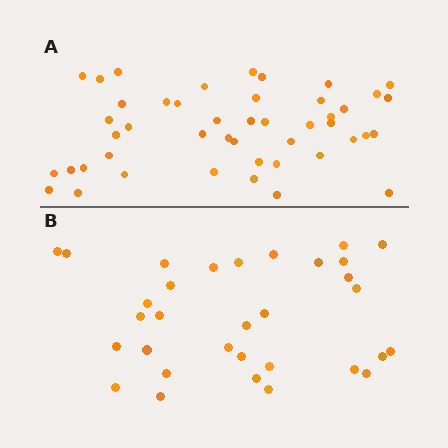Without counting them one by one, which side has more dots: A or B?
Region A (the top region) has more dots.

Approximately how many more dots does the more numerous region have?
Region A has approximately 15 more dots than region B.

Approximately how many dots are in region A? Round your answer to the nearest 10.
About 50 dots. (The exact count is 46, which rounds to 50.)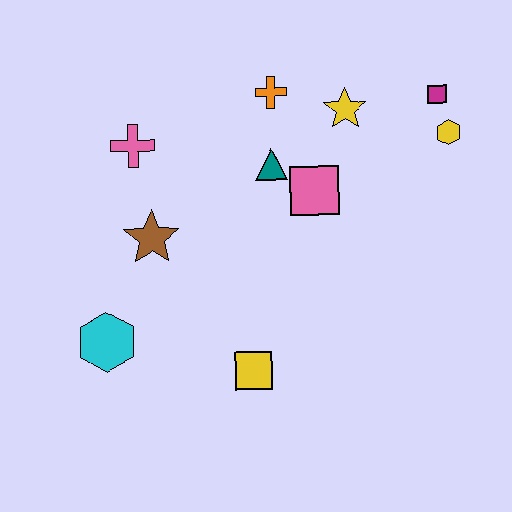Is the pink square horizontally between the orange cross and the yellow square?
No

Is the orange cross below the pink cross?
No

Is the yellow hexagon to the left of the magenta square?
No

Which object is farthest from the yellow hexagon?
The cyan hexagon is farthest from the yellow hexagon.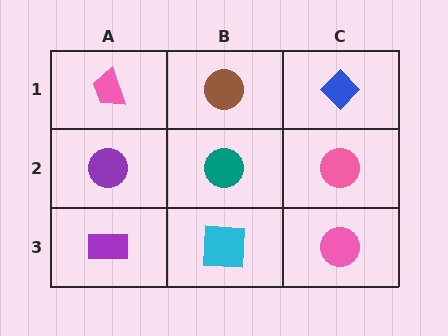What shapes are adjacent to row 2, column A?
A pink trapezoid (row 1, column A), a purple rectangle (row 3, column A), a teal circle (row 2, column B).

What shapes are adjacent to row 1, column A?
A purple circle (row 2, column A), a brown circle (row 1, column B).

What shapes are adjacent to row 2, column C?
A blue diamond (row 1, column C), a pink circle (row 3, column C), a teal circle (row 2, column B).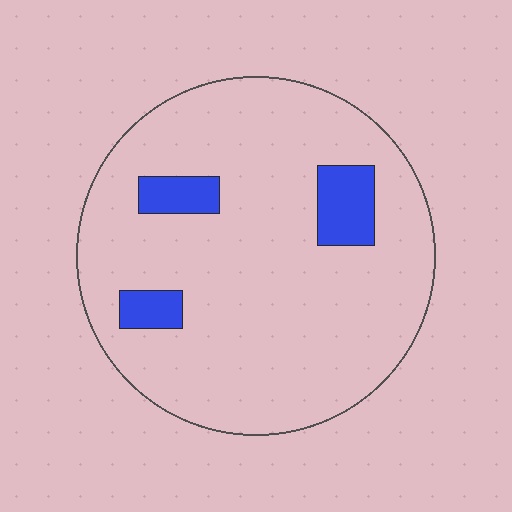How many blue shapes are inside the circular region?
3.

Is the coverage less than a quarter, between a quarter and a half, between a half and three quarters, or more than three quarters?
Less than a quarter.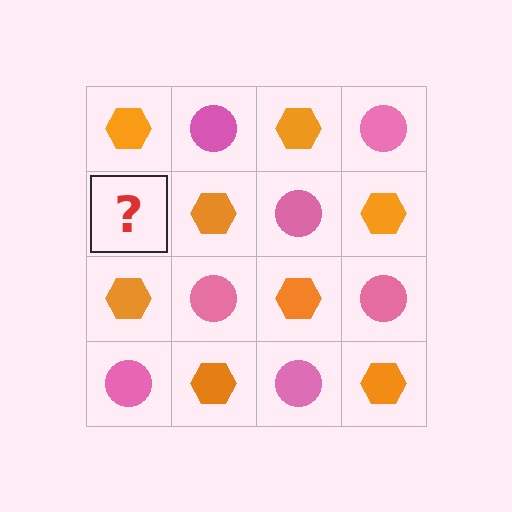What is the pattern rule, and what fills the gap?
The rule is that it alternates orange hexagon and pink circle in a checkerboard pattern. The gap should be filled with a pink circle.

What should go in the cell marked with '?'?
The missing cell should contain a pink circle.